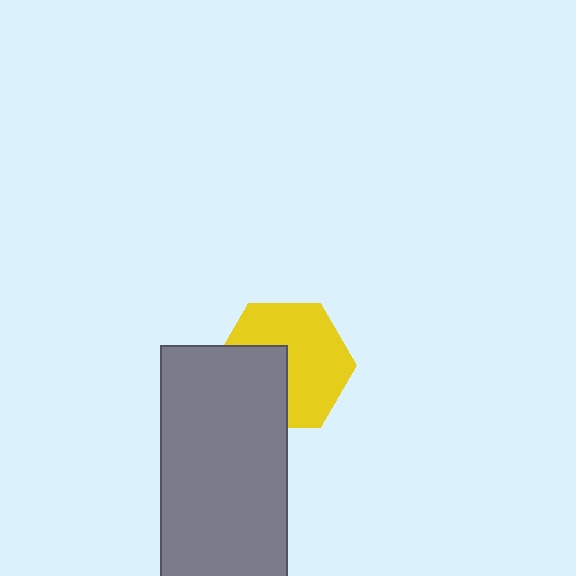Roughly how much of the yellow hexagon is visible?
About half of it is visible (roughly 63%).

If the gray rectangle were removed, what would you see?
You would see the complete yellow hexagon.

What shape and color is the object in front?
The object in front is a gray rectangle.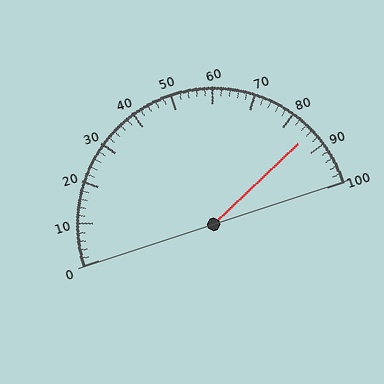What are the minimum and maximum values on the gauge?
The gauge ranges from 0 to 100.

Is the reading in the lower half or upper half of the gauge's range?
The reading is in the upper half of the range (0 to 100).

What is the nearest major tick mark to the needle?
The nearest major tick mark is 90.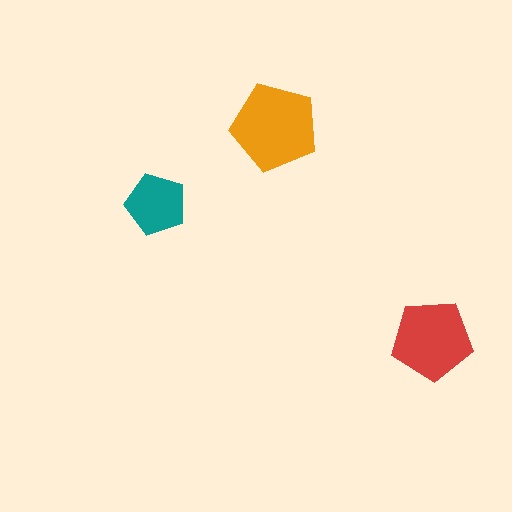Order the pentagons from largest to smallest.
the orange one, the red one, the teal one.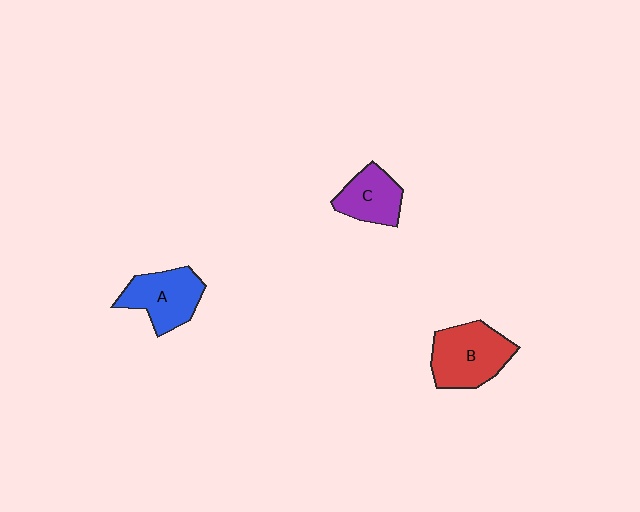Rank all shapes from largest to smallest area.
From largest to smallest: B (red), A (blue), C (purple).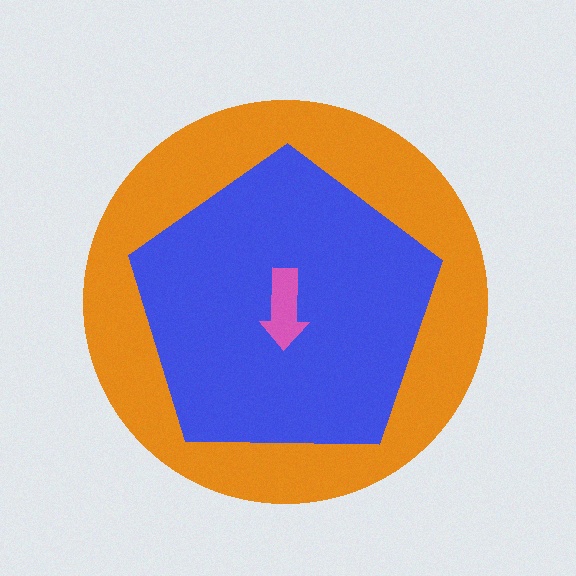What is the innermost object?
The pink arrow.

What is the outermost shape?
The orange circle.